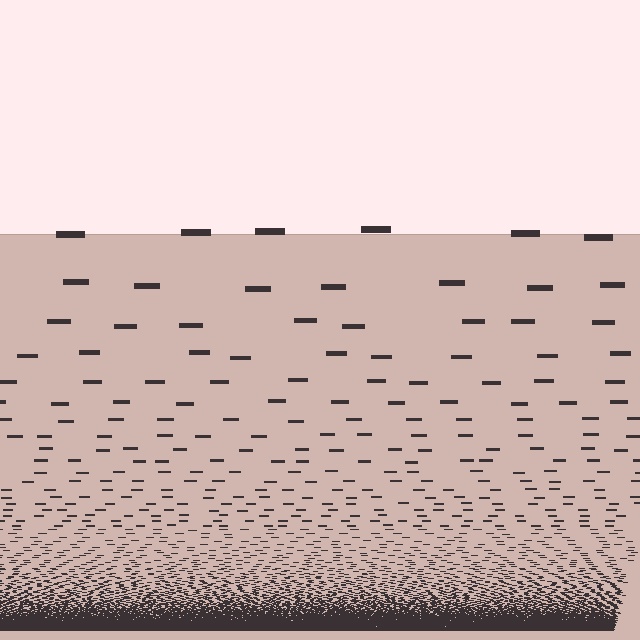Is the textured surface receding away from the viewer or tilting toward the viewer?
The surface appears to tilt toward the viewer. Texture elements get larger and sparser toward the top.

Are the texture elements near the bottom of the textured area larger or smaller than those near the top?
Smaller. The gradient is inverted — elements near the bottom are smaller and denser.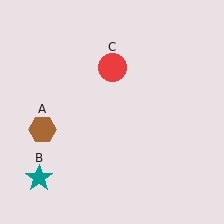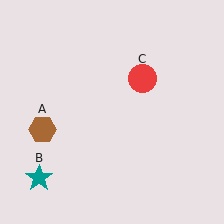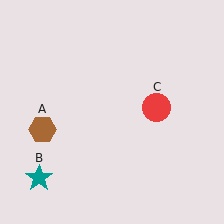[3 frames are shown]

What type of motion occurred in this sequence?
The red circle (object C) rotated clockwise around the center of the scene.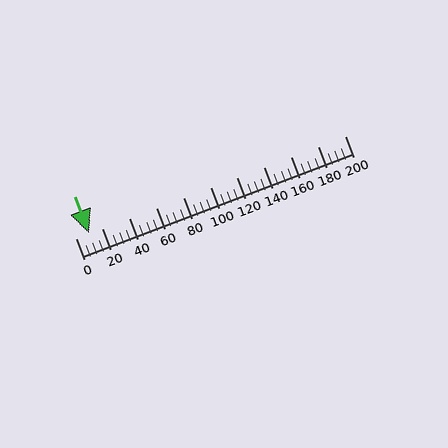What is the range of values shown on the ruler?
The ruler shows values from 0 to 200.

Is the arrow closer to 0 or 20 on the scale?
The arrow is closer to 20.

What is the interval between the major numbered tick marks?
The major tick marks are spaced 20 units apart.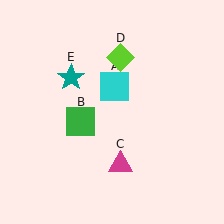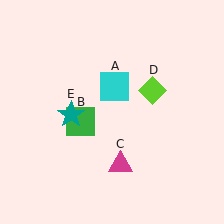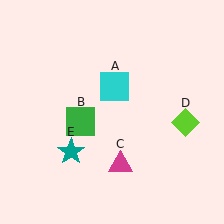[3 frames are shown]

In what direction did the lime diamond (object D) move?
The lime diamond (object D) moved down and to the right.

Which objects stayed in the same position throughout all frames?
Cyan square (object A) and green square (object B) and magenta triangle (object C) remained stationary.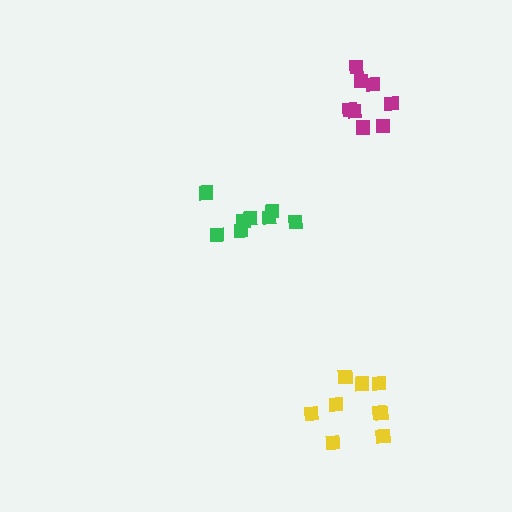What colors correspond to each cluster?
The clusters are colored: yellow, green, magenta.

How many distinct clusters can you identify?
There are 3 distinct clusters.